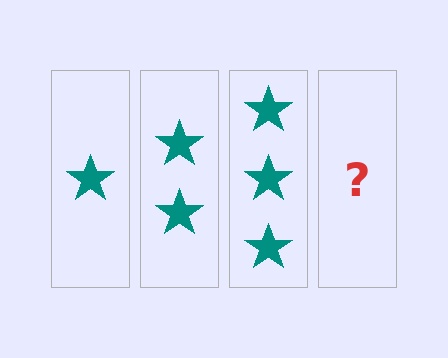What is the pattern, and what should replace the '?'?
The pattern is that each step adds one more star. The '?' should be 4 stars.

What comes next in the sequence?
The next element should be 4 stars.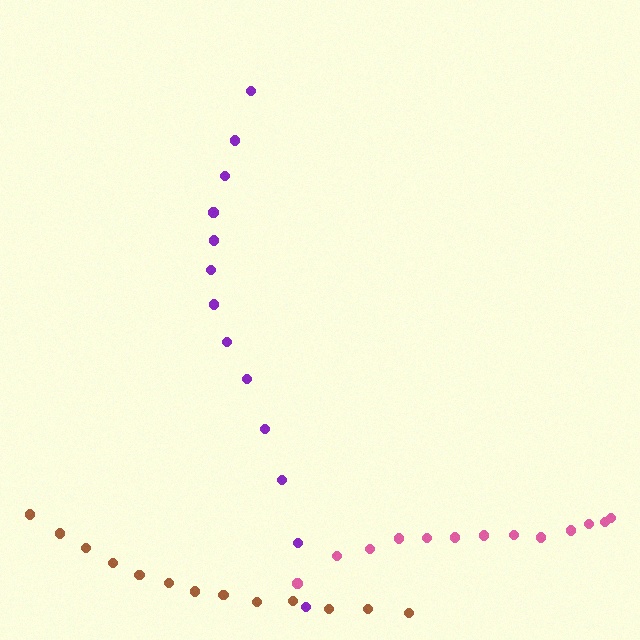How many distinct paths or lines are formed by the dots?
There are 3 distinct paths.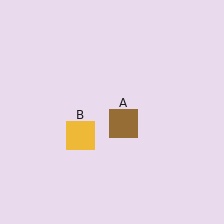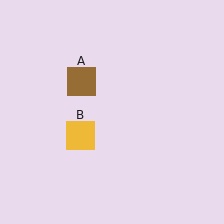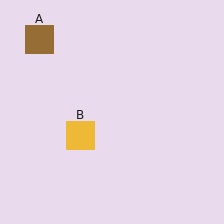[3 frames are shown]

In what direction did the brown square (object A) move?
The brown square (object A) moved up and to the left.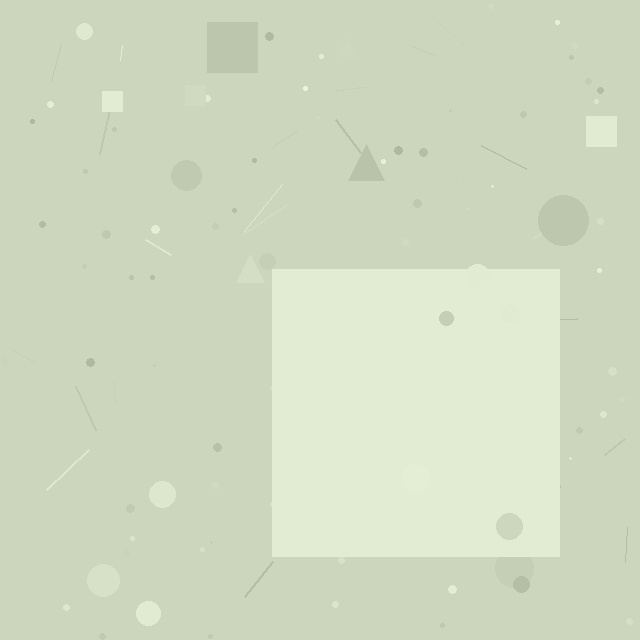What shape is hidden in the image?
A square is hidden in the image.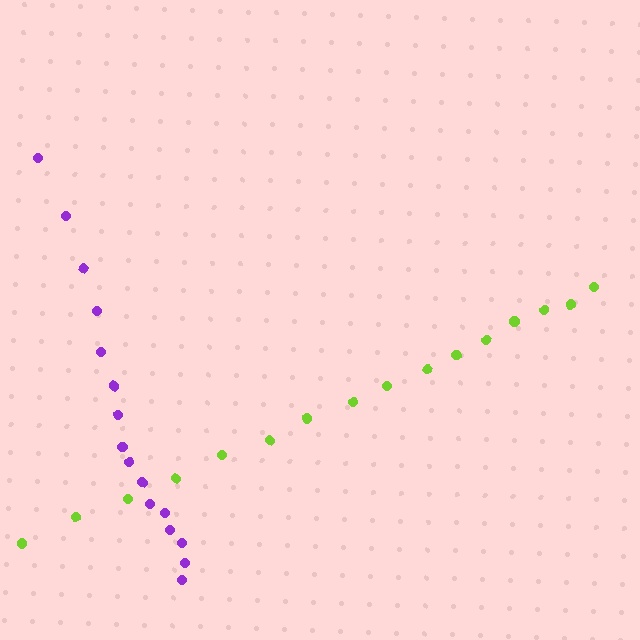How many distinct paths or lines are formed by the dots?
There are 2 distinct paths.